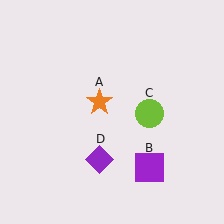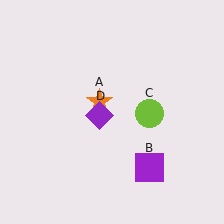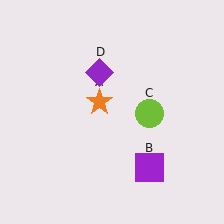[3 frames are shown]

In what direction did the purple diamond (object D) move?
The purple diamond (object D) moved up.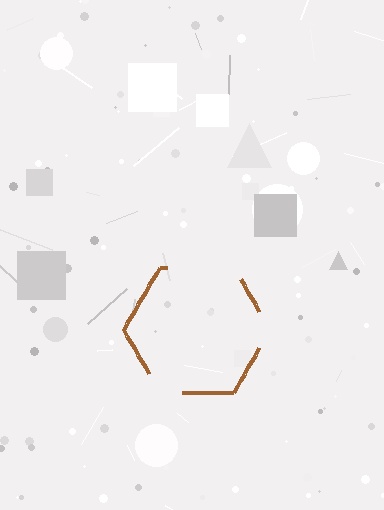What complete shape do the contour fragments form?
The contour fragments form a hexagon.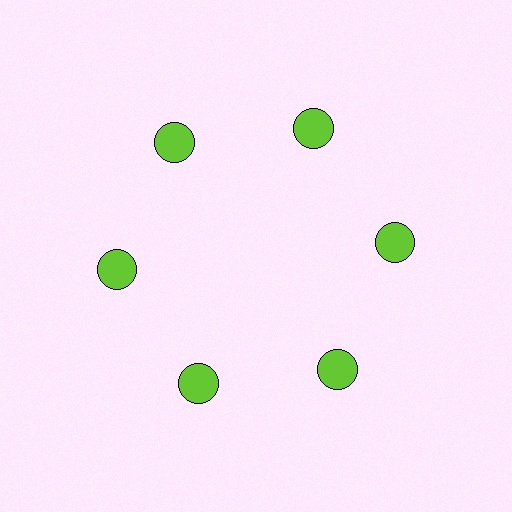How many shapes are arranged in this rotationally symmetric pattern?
There are 6 shapes, arranged in 6 groups of 1.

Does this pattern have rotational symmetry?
Yes, this pattern has 6-fold rotational symmetry. It looks the same after rotating 60 degrees around the center.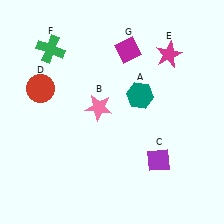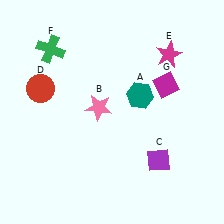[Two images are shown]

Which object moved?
The magenta diamond (G) moved right.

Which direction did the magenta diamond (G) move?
The magenta diamond (G) moved right.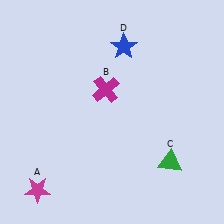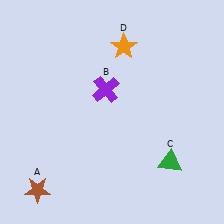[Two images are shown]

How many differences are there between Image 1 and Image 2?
There are 3 differences between the two images.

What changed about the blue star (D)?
In Image 1, D is blue. In Image 2, it changed to orange.